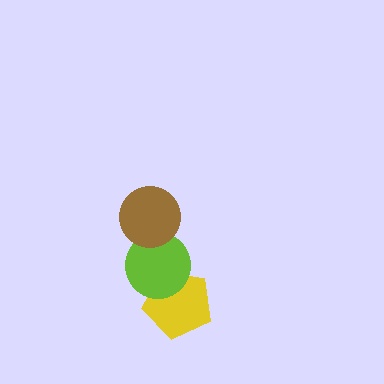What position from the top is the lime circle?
The lime circle is 2nd from the top.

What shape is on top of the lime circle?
The brown circle is on top of the lime circle.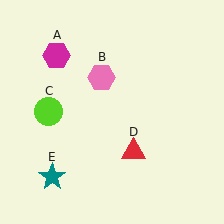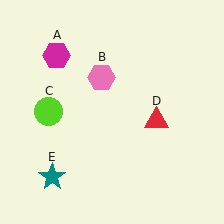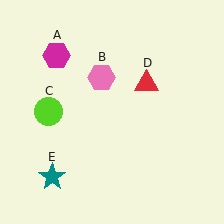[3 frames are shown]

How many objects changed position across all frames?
1 object changed position: red triangle (object D).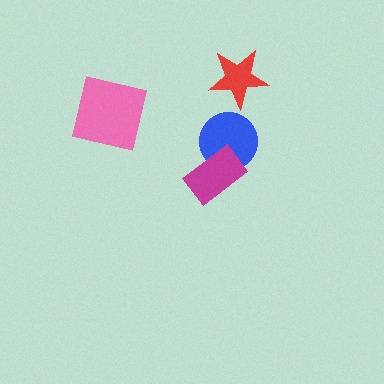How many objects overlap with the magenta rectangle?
1 object overlaps with the magenta rectangle.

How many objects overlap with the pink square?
0 objects overlap with the pink square.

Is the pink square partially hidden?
No, no other shape covers it.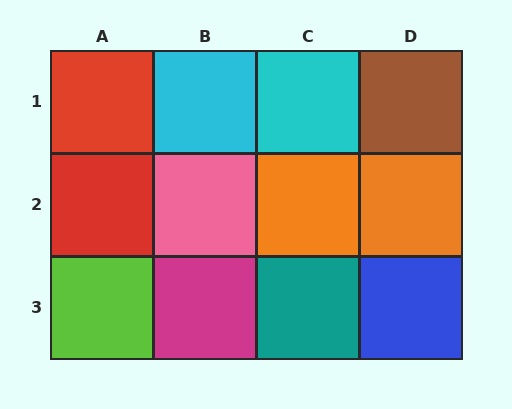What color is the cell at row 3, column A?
Lime.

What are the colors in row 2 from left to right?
Red, pink, orange, orange.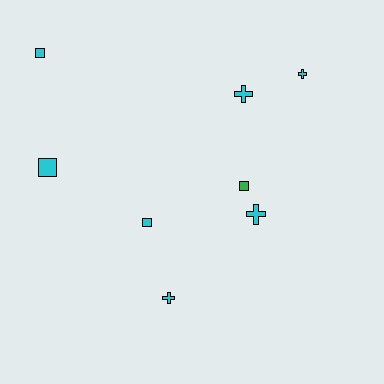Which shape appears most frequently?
Square, with 4 objects.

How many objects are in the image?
There are 8 objects.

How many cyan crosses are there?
There are 4 cyan crosses.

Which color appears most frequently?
Cyan, with 7 objects.